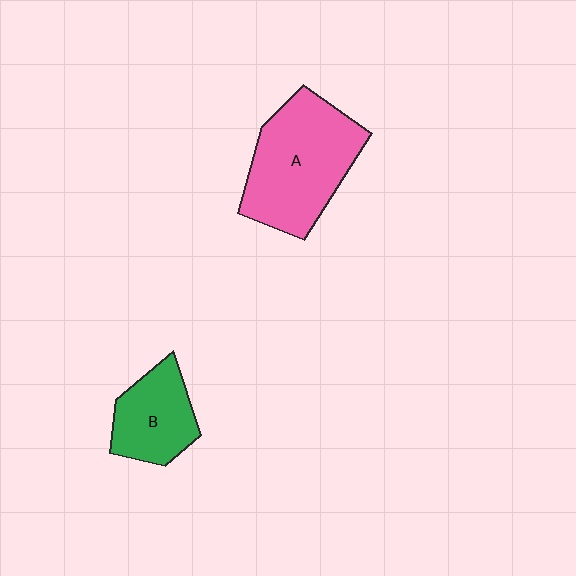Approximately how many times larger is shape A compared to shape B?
Approximately 1.8 times.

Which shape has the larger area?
Shape A (pink).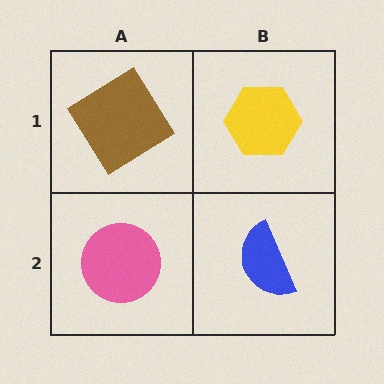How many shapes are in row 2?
2 shapes.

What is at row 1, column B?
A yellow hexagon.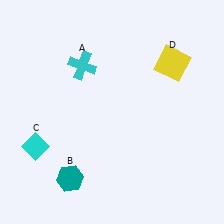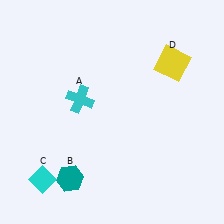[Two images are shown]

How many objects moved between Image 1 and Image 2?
2 objects moved between the two images.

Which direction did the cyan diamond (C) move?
The cyan diamond (C) moved down.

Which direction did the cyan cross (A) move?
The cyan cross (A) moved down.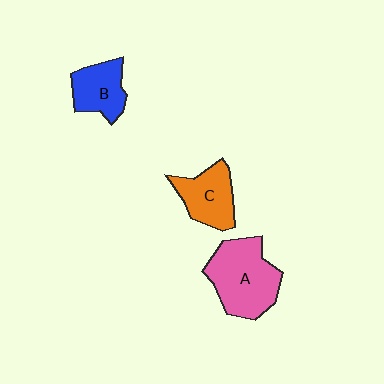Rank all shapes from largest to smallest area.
From largest to smallest: A (pink), C (orange), B (blue).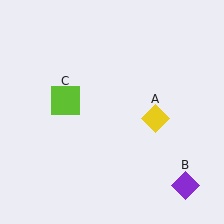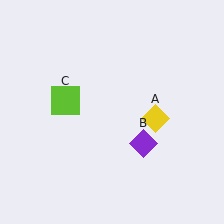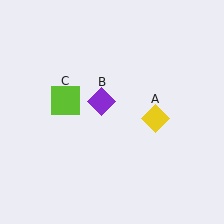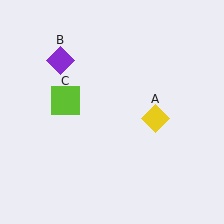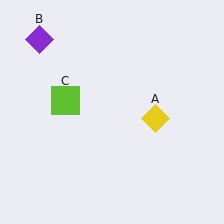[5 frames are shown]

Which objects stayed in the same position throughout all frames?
Yellow diamond (object A) and lime square (object C) remained stationary.